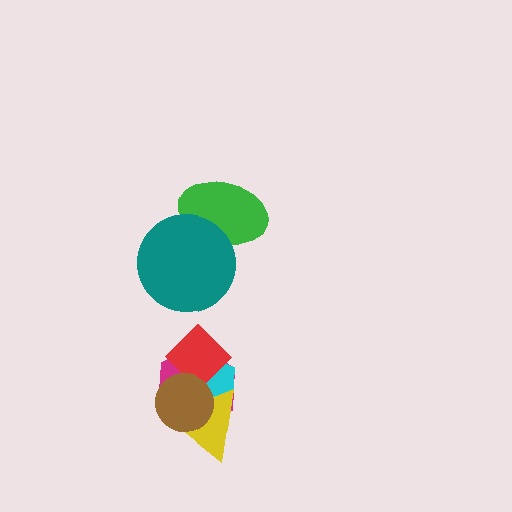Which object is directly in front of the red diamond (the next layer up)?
The yellow triangle is directly in front of the red diamond.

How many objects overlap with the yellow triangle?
4 objects overlap with the yellow triangle.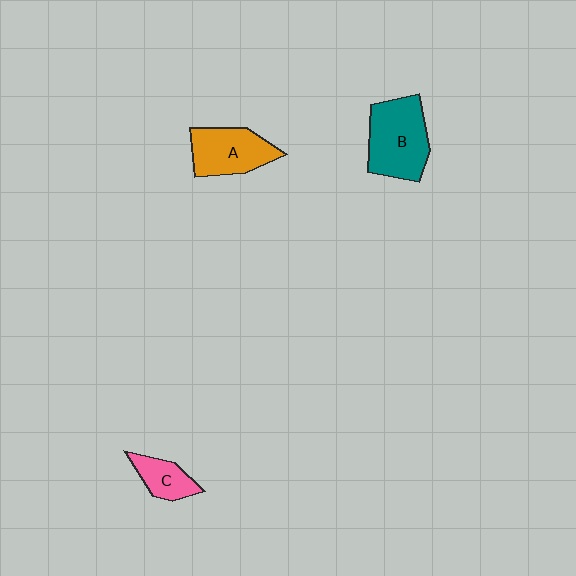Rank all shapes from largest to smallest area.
From largest to smallest: B (teal), A (orange), C (pink).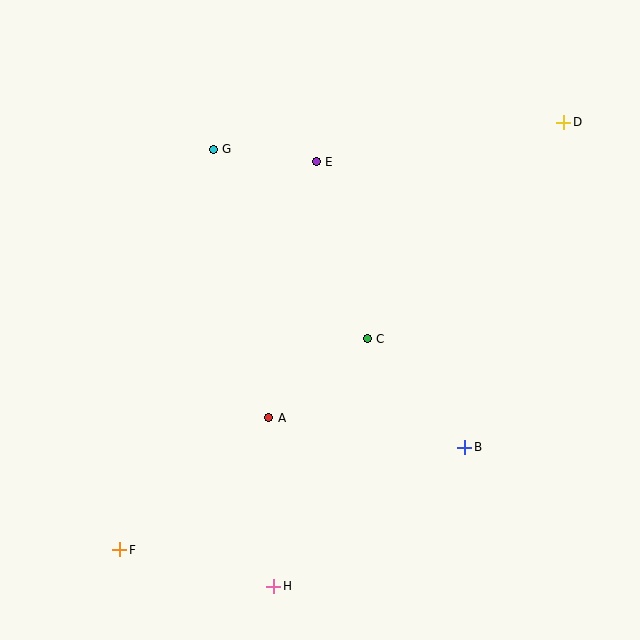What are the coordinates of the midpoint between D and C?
The midpoint between D and C is at (465, 230).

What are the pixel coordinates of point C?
Point C is at (367, 339).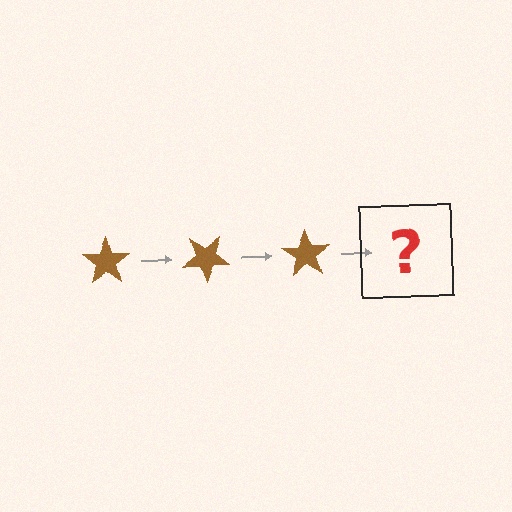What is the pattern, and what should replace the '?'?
The pattern is that the star rotates 35 degrees each step. The '?' should be a brown star rotated 105 degrees.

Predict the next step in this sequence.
The next step is a brown star rotated 105 degrees.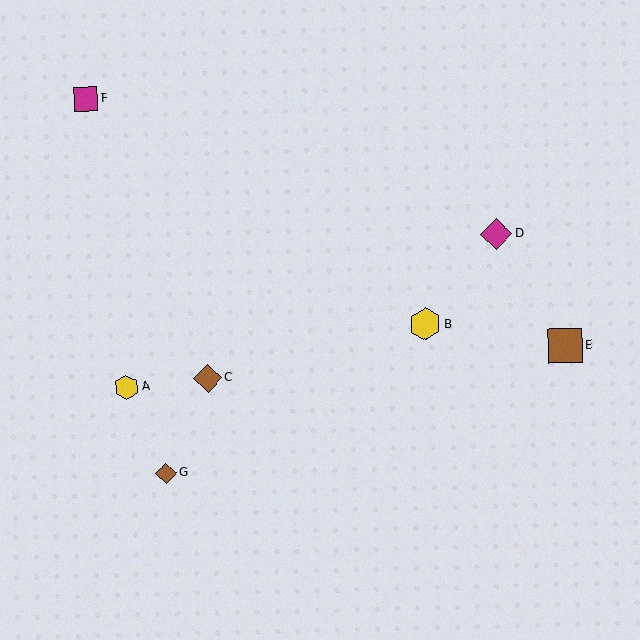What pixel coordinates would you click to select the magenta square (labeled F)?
Click at (86, 99) to select the magenta square F.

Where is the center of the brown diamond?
The center of the brown diamond is at (208, 378).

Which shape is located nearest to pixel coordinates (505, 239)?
The magenta diamond (labeled D) at (496, 234) is nearest to that location.